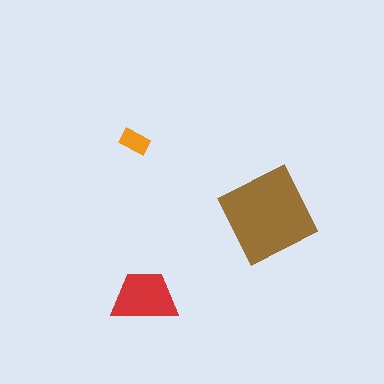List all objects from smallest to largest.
The orange rectangle, the red trapezoid, the brown square.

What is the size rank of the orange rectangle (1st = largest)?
3rd.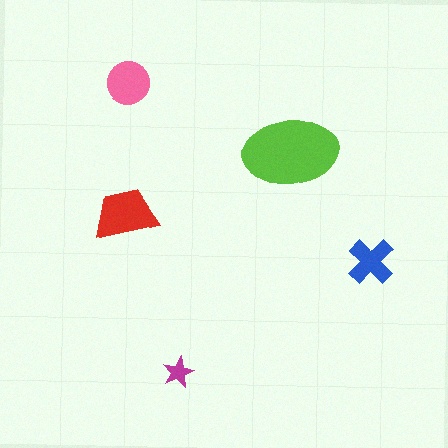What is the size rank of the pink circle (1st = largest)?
3rd.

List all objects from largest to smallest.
The lime ellipse, the red trapezoid, the pink circle, the blue cross, the magenta star.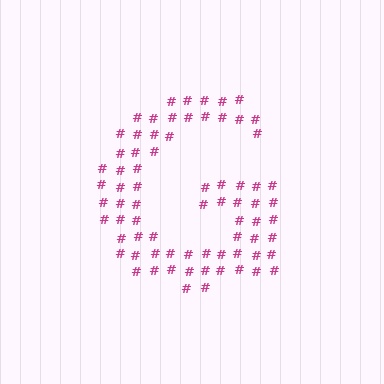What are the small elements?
The small elements are hash symbols.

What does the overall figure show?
The overall figure shows the letter G.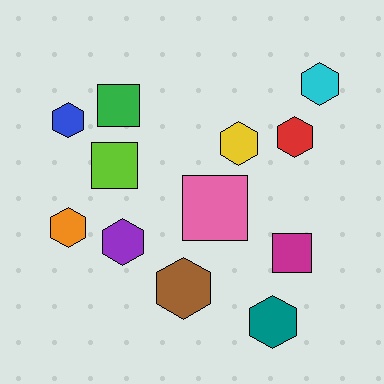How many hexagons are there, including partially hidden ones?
There are 8 hexagons.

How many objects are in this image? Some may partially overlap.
There are 12 objects.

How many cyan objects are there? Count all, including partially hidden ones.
There is 1 cyan object.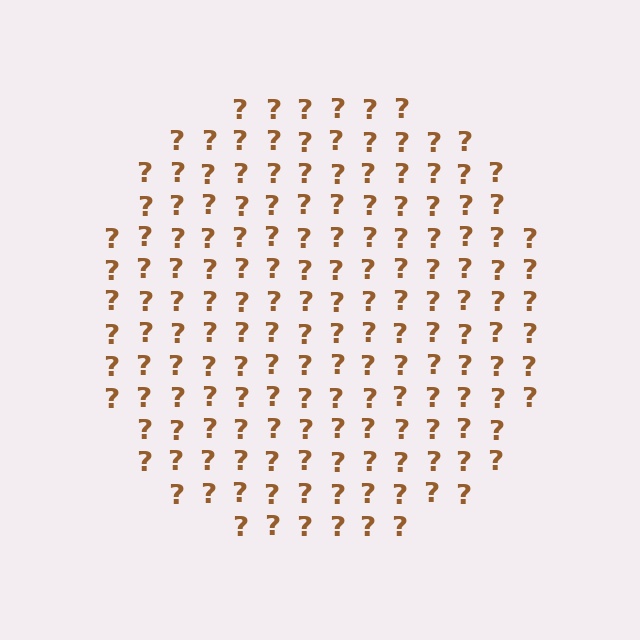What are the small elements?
The small elements are question marks.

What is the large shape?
The large shape is a circle.